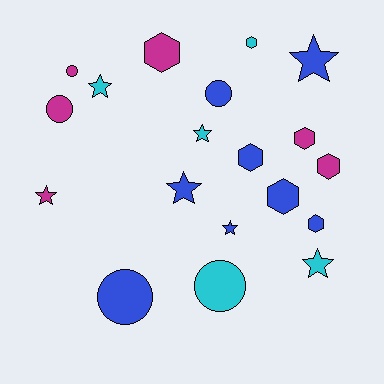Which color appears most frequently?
Blue, with 8 objects.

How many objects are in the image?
There are 19 objects.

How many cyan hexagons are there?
There is 1 cyan hexagon.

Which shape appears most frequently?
Star, with 7 objects.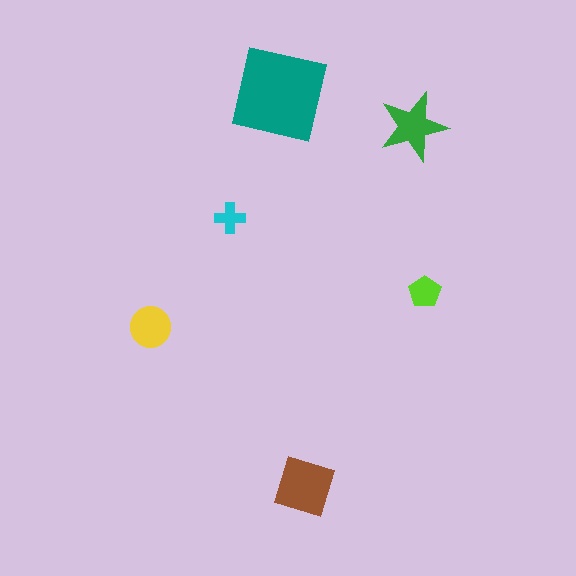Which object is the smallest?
The cyan cross.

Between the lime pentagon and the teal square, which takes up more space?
The teal square.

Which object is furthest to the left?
The yellow circle is leftmost.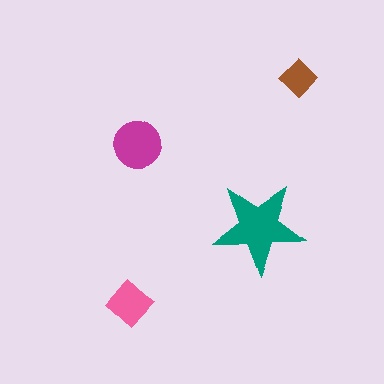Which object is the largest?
The teal star.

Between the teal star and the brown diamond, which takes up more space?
The teal star.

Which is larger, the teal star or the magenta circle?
The teal star.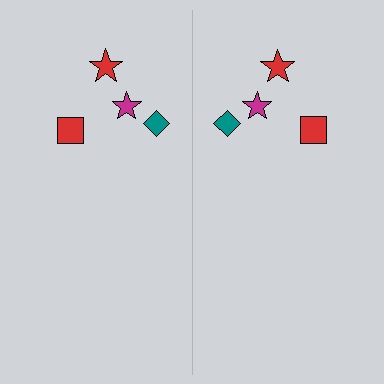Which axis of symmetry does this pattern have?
The pattern has a vertical axis of symmetry running through the center of the image.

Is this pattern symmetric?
Yes, this pattern has bilateral (reflection) symmetry.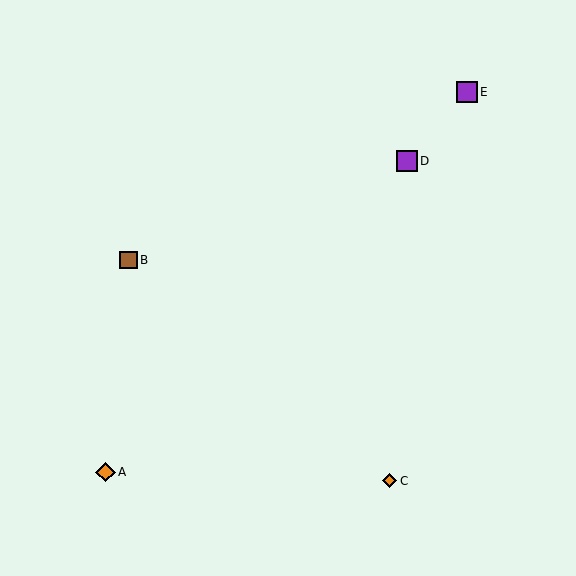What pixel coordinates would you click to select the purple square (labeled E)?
Click at (467, 92) to select the purple square E.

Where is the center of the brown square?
The center of the brown square is at (128, 260).